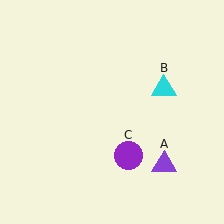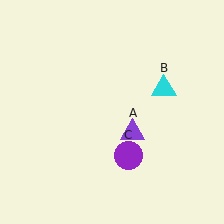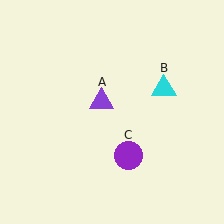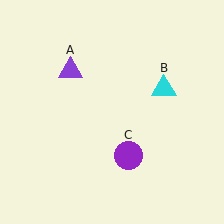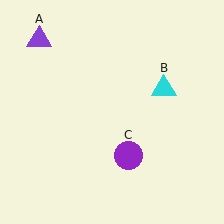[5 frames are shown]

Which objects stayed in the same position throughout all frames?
Cyan triangle (object B) and purple circle (object C) remained stationary.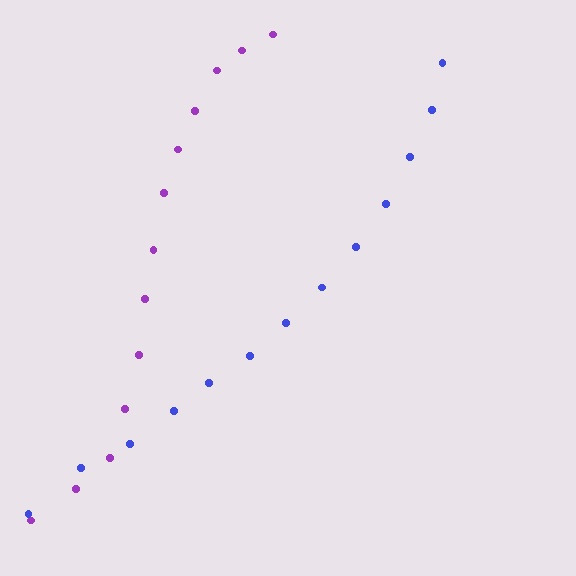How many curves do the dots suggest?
There are 2 distinct paths.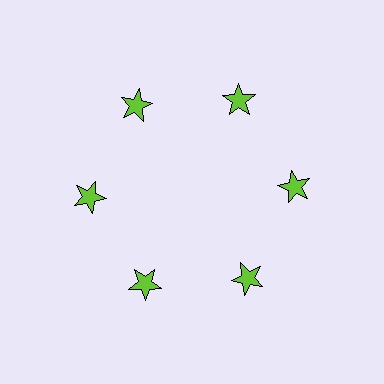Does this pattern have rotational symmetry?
Yes, this pattern has 6-fold rotational symmetry. It looks the same after rotating 60 degrees around the center.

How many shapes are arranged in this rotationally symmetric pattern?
There are 6 shapes, arranged in 6 groups of 1.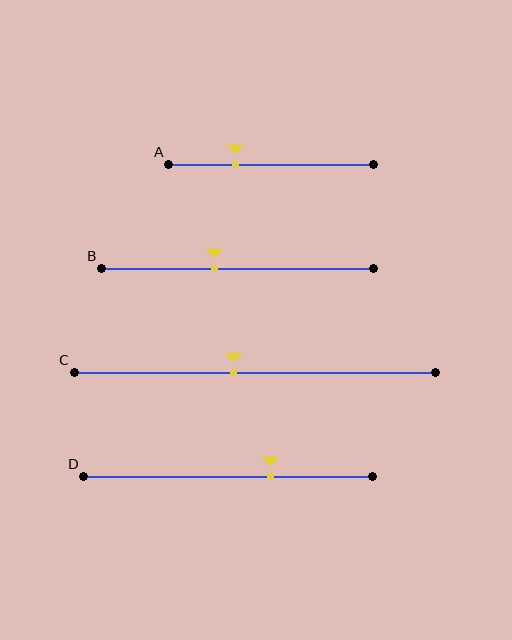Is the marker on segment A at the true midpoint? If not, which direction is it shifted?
No, the marker on segment A is shifted to the left by about 18% of the segment length.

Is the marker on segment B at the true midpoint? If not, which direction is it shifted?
No, the marker on segment B is shifted to the left by about 9% of the segment length.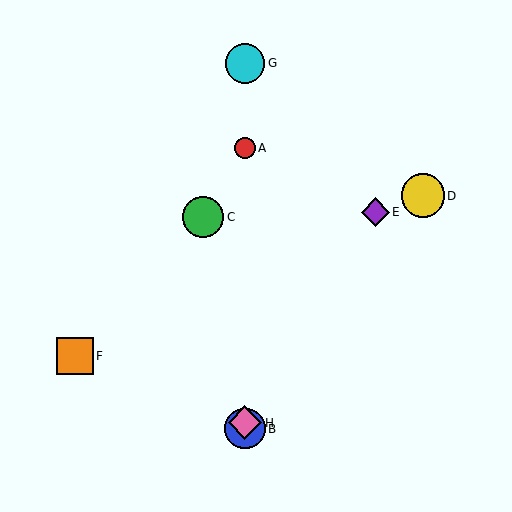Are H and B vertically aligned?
Yes, both are at x≈245.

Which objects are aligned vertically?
Objects A, B, G, H are aligned vertically.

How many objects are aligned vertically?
4 objects (A, B, G, H) are aligned vertically.